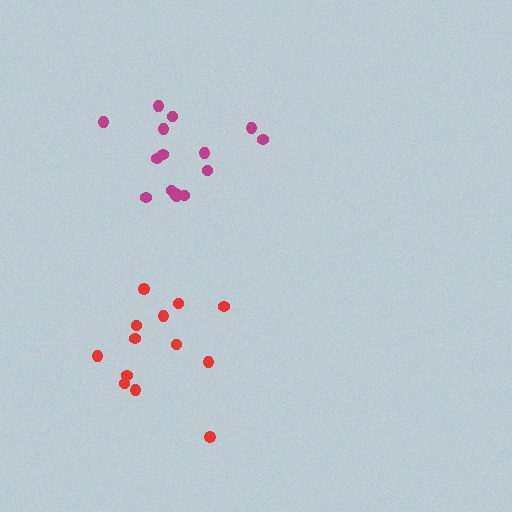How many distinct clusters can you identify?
There are 2 distinct clusters.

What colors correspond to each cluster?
The clusters are colored: magenta, red.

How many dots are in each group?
Group 1: 16 dots, Group 2: 13 dots (29 total).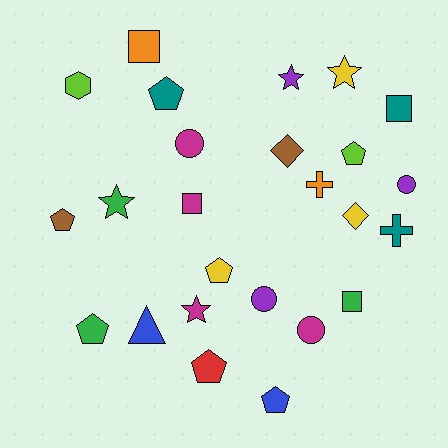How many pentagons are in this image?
There are 7 pentagons.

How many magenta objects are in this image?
There are 4 magenta objects.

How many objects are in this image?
There are 25 objects.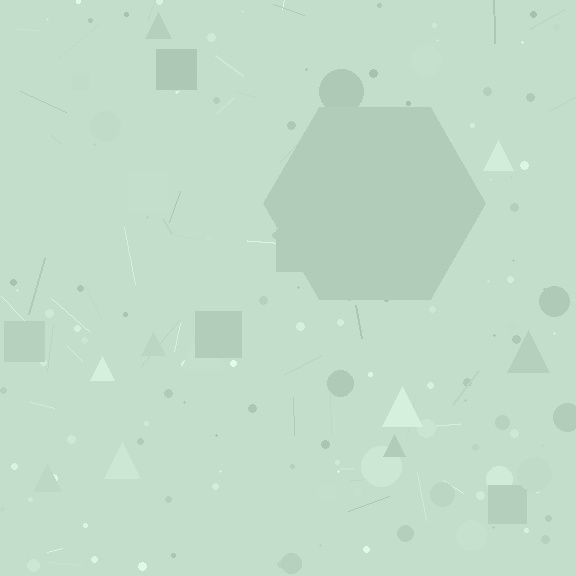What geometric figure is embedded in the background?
A hexagon is embedded in the background.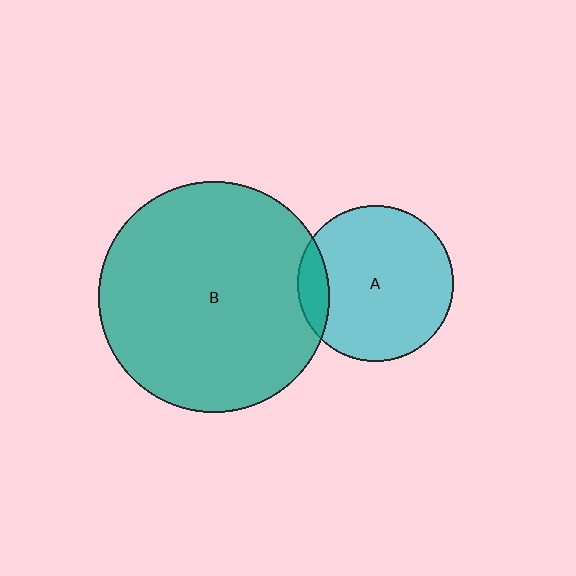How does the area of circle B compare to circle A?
Approximately 2.2 times.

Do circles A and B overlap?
Yes.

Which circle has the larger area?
Circle B (teal).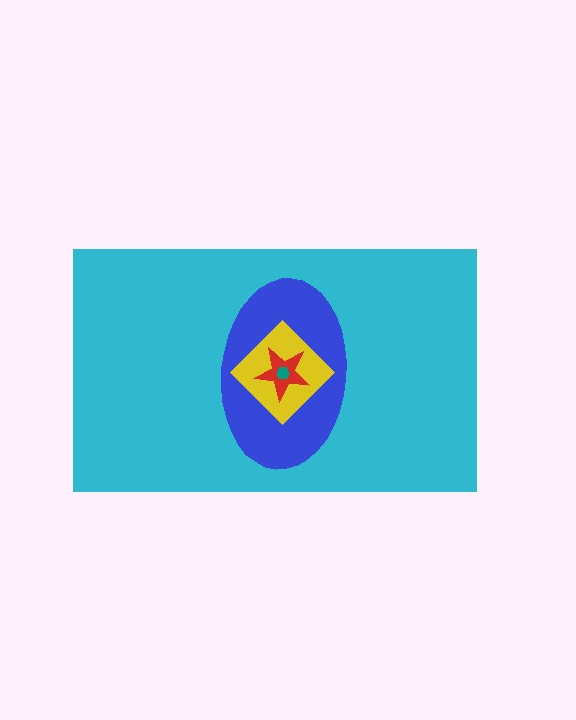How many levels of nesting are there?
5.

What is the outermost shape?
The cyan rectangle.